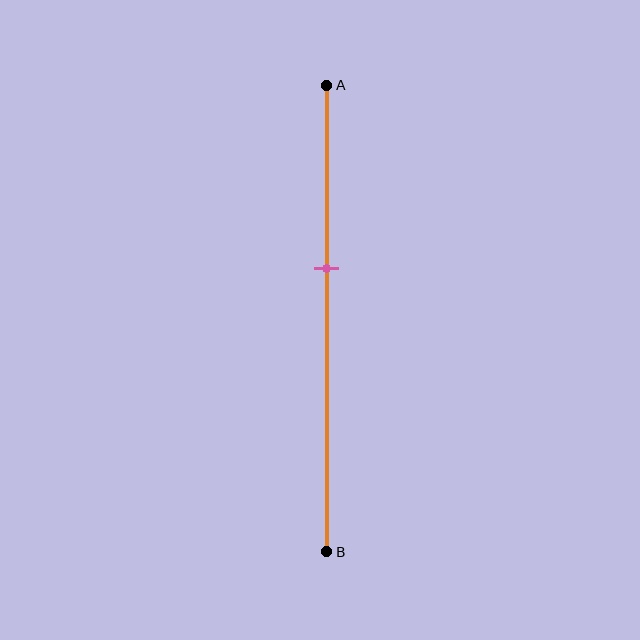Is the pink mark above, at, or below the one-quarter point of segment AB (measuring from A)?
The pink mark is below the one-quarter point of segment AB.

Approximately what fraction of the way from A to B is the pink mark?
The pink mark is approximately 40% of the way from A to B.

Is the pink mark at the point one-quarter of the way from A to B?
No, the mark is at about 40% from A, not at the 25% one-quarter point.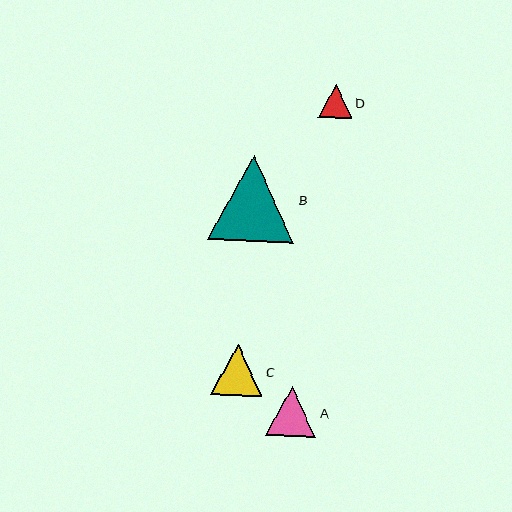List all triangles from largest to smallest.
From largest to smallest: B, C, A, D.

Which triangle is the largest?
Triangle B is the largest with a size of approximately 86 pixels.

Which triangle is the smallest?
Triangle D is the smallest with a size of approximately 34 pixels.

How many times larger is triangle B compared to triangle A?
Triangle B is approximately 1.7 times the size of triangle A.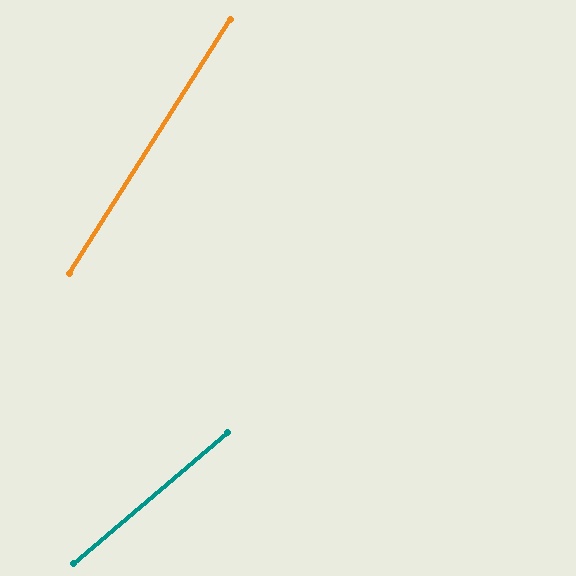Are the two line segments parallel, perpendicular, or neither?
Neither parallel nor perpendicular — they differ by about 17°.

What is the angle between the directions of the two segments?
Approximately 17 degrees.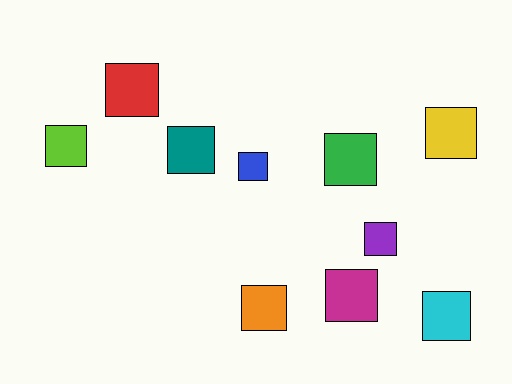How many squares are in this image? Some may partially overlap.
There are 10 squares.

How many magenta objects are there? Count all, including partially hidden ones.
There is 1 magenta object.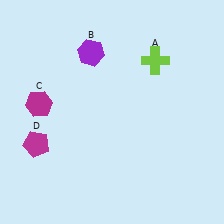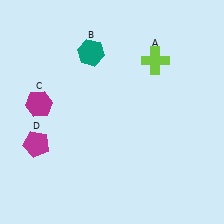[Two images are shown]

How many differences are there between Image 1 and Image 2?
There is 1 difference between the two images.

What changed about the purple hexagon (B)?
In Image 1, B is purple. In Image 2, it changed to teal.